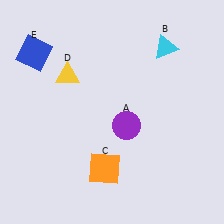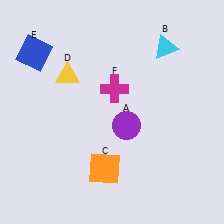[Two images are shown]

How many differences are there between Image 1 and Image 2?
There is 1 difference between the two images.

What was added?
A magenta cross (F) was added in Image 2.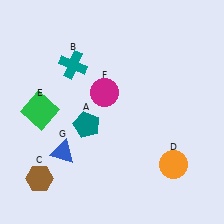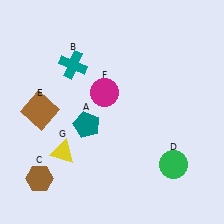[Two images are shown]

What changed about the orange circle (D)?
In Image 1, D is orange. In Image 2, it changed to green.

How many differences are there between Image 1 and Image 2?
There are 3 differences between the two images.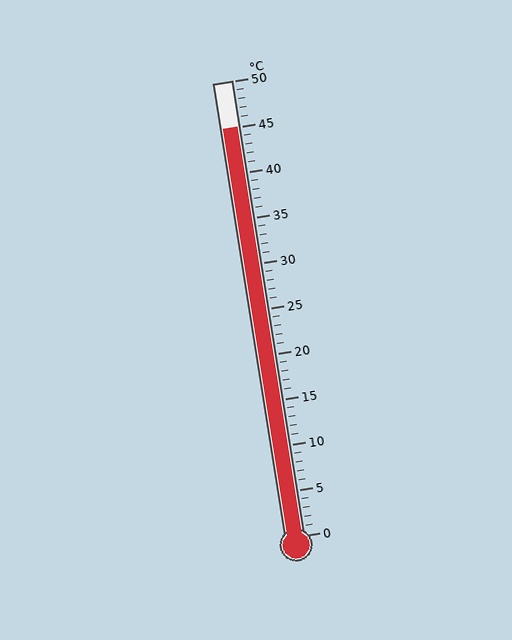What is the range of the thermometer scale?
The thermometer scale ranges from 0°C to 50°C.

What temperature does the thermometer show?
The thermometer shows approximately 45°C.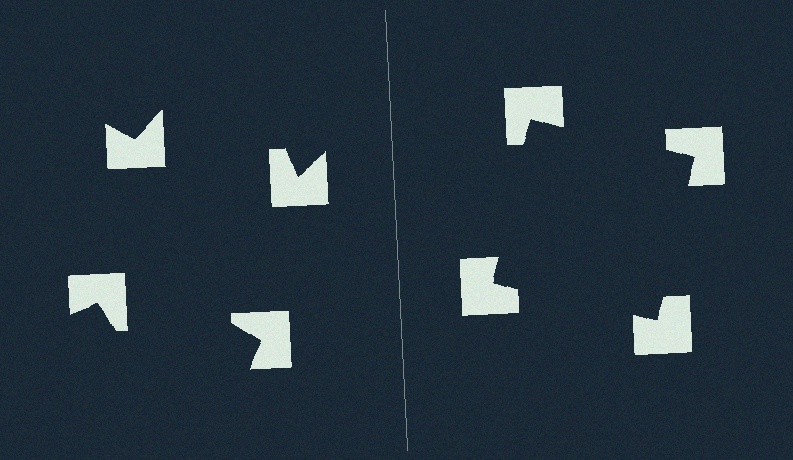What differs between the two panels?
The notched squares are positioned identically on both sides; only the wedge orientations differ. On the right they align to a square; on the left they are misaligned.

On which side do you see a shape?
An illusory square appears on the right side. On the left side the wedge cuts are rotated, so no coherent shape forms.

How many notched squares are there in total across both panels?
8 — 4 on each side.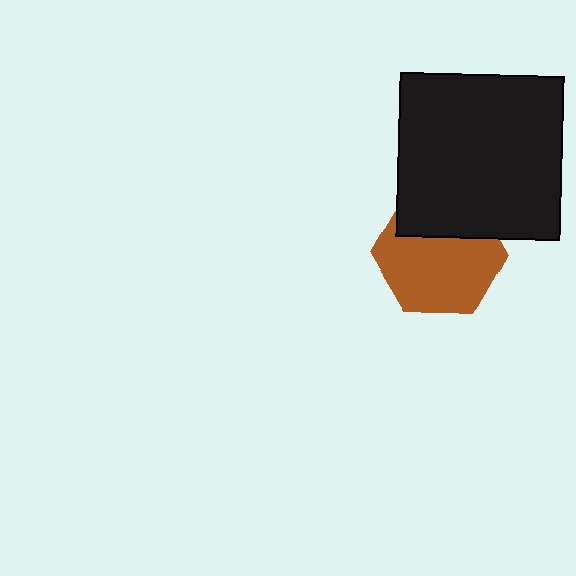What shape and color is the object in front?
The object in front is a black square.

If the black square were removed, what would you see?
You would see the complete brown hexagon.